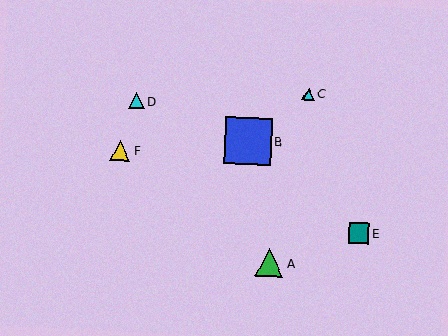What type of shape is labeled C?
Shape C is a cyan triangle.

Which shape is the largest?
The blue square (labeled B) is the largest.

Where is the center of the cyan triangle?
The center of the cyan triangle is at (309, 94).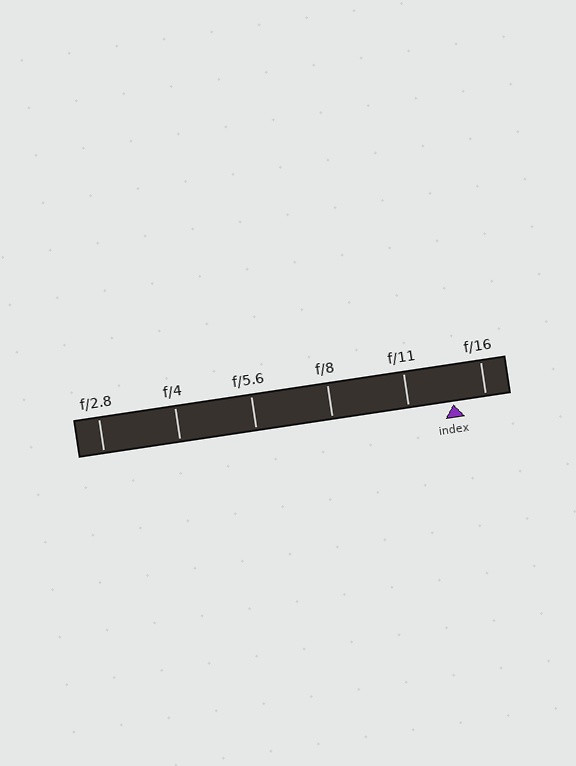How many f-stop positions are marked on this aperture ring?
There are 6 f-stop positions marked.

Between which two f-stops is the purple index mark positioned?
The index mark is between f/11 and f/16.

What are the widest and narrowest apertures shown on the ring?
The widest aperture shown is f/2.8 and the narrowest is f/16.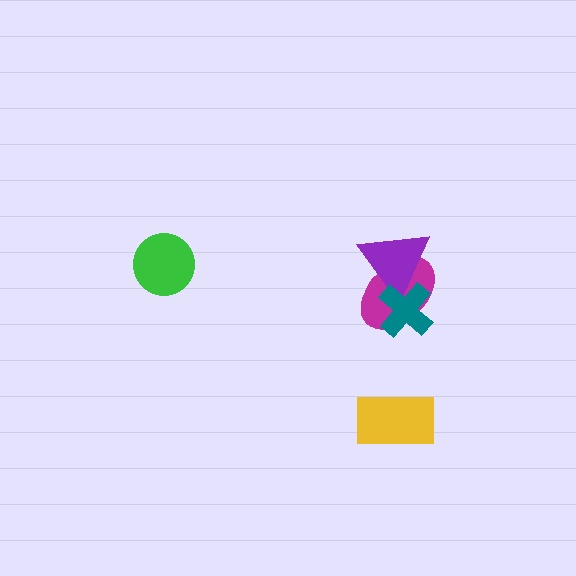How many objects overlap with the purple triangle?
2 objects overlap with the purple triangle.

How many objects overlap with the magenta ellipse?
2 objects overlap with the magenta ellipse.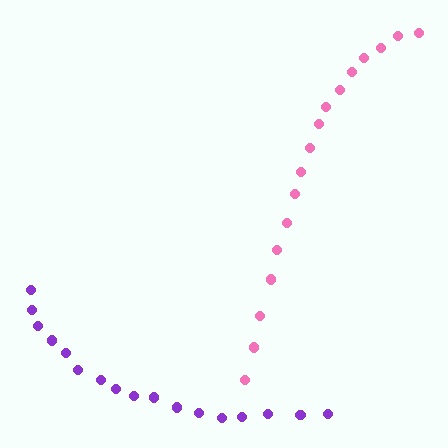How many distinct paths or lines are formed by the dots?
There are 2 distinct paths.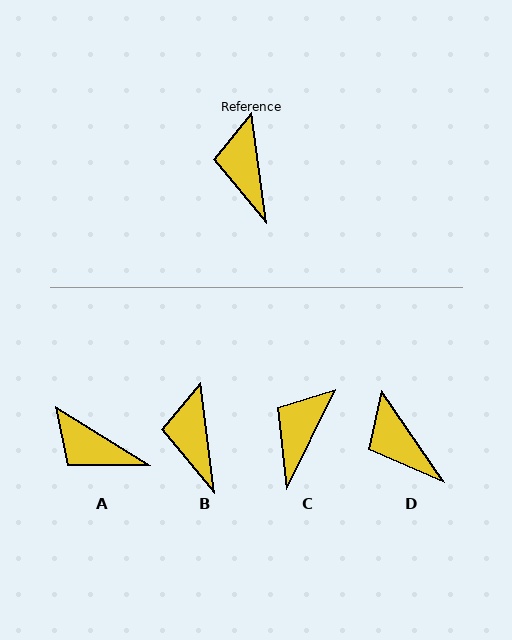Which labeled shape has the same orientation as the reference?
B.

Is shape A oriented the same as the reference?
No, it is off by about 51 degrees.